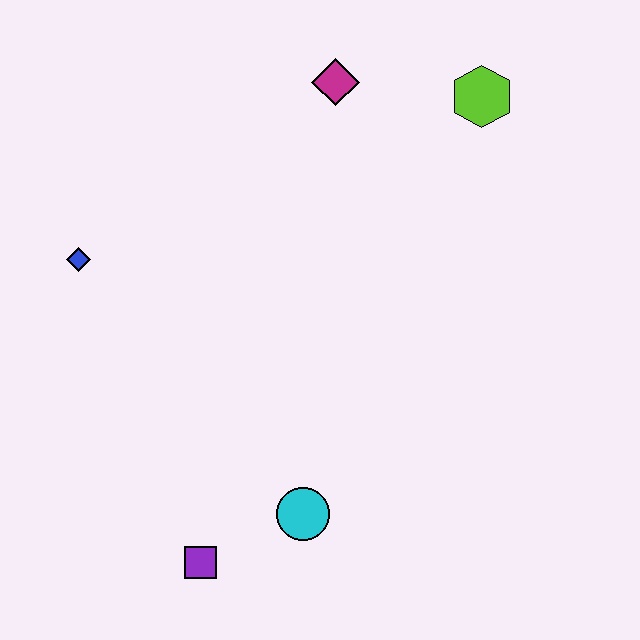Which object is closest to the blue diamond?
The magenta diamond is closest to the blue diamond.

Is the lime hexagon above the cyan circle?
Yes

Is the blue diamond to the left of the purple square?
Yes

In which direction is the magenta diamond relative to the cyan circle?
The magenta diamond is above the cyan circle.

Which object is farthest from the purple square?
The lime hexagon is farthest from the purple square.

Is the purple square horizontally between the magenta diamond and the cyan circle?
No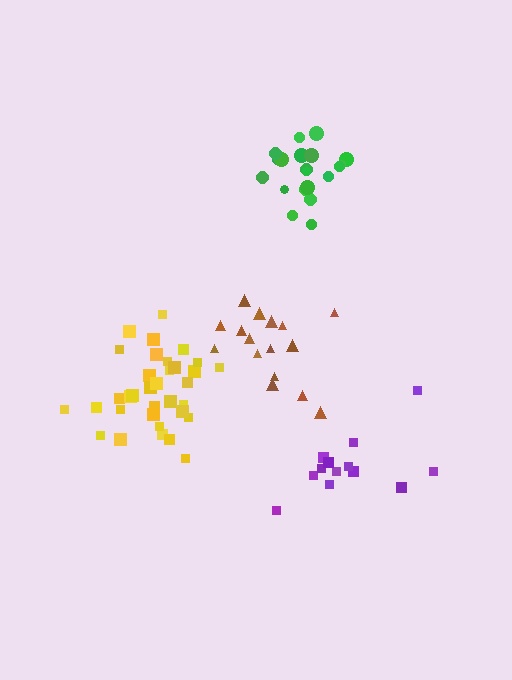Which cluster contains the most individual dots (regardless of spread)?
Yellow (34).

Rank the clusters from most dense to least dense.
yellow, green, brown, purple.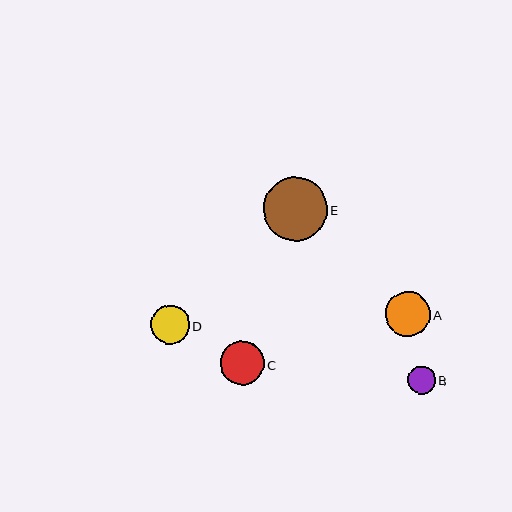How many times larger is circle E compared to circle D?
Circle E is approximately 1.6 times the size of circle D.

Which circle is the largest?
Circle E is the largest with a size of approximately 64 pixels.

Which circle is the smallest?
Circle B is the smallest with a size of approximately 28 pixels.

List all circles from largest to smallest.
From largest to smallest: E, A, C, D, B.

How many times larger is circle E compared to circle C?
Circle E is approximately 1.5 times the size of circle C.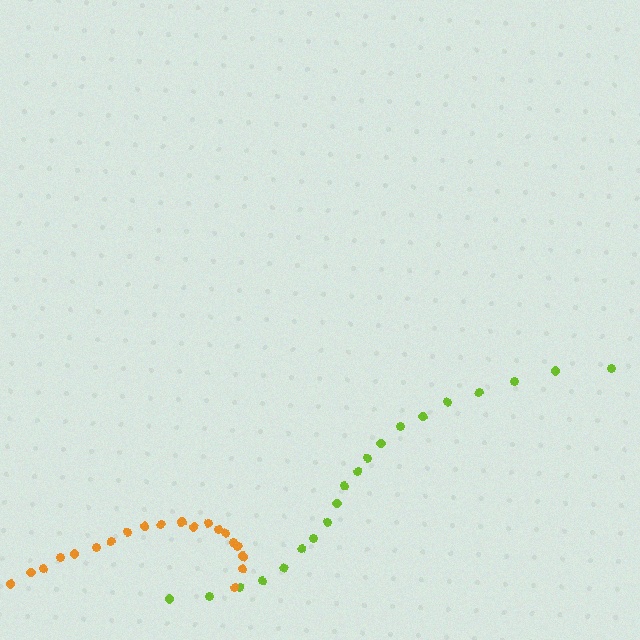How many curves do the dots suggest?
There are 2 distinct paths.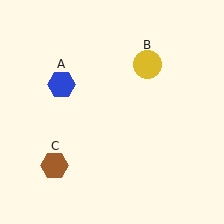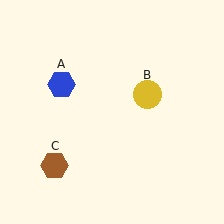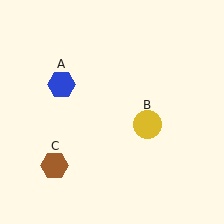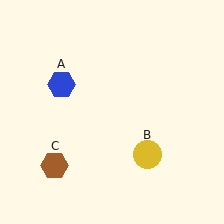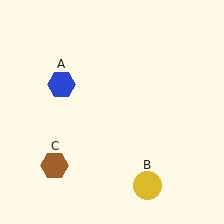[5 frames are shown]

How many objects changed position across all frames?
1 object changed position: yellow circle (object B).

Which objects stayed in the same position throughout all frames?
Blue hexagon (object A) and brown hexagon (object C) remained stationary.